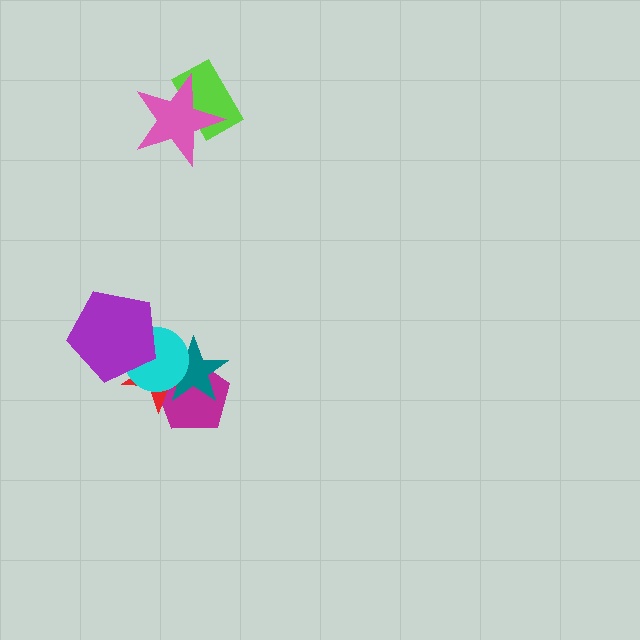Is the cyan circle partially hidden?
Yes, it is partially covered by another shape.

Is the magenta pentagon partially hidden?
Yes, it is partially covered by another shape.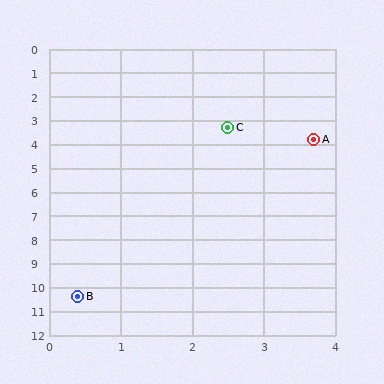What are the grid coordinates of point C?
Point C is at approximately (2.5, 3.3).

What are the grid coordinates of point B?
Point B is at approximately (0.4, 10.4).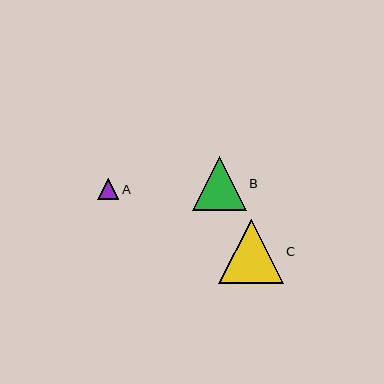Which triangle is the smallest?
Triangle A is the smallest with a size of approximately 21 pixels.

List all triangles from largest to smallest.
From largest to smallest: C, B, A.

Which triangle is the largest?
Triangle C is the largest with a size of approximately 65 pixels.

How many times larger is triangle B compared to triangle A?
Triangle B is approximately 2.6 times the size of triangle A.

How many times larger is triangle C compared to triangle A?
Triangle C is approximately 3.1 times the size of triangle A.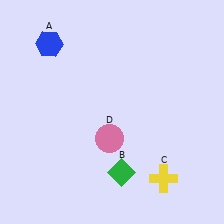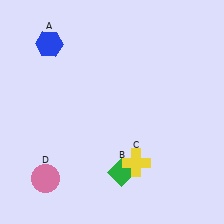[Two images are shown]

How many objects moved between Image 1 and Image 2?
2 objects moved between the two images.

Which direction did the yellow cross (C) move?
The yellow cross (C) moved left.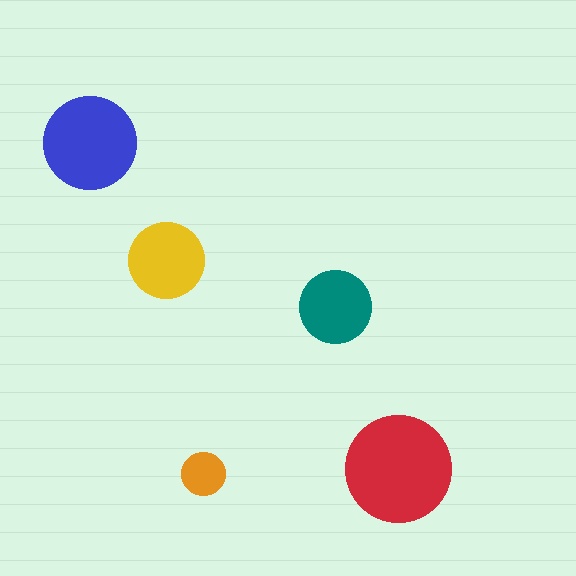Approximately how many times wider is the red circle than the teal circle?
About 1.5 times wider.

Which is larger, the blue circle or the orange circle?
The blue one.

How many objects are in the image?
There are 5 objects in the image.